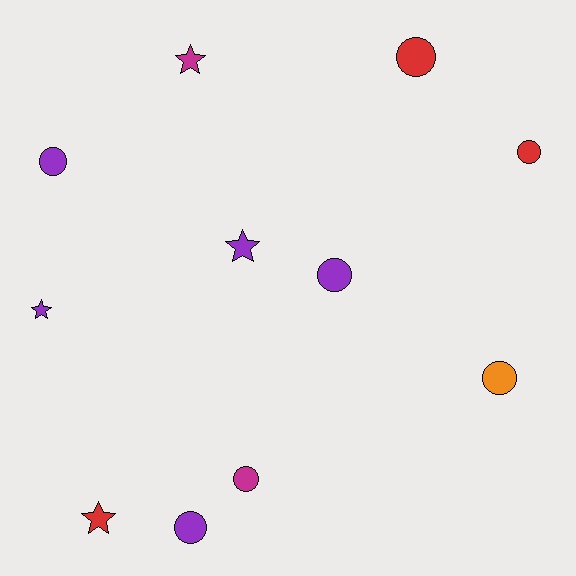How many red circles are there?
There are 2 red circles.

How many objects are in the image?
There are 11 objects.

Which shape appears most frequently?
Circle, with 7 objects.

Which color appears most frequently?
Purple, with 5 objects.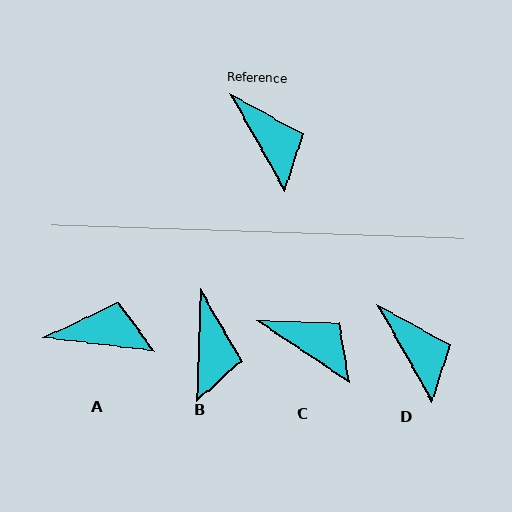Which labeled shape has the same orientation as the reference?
D.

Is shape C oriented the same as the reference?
No, it is off by about 27 degrees.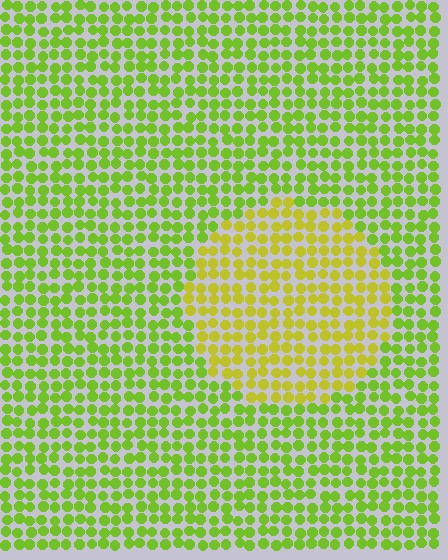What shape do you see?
I see a circle.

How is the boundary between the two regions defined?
The boundary is defined purely by a slight shift in hue (about 29 degrees). Spacing, size, and orientation are identical on both sides.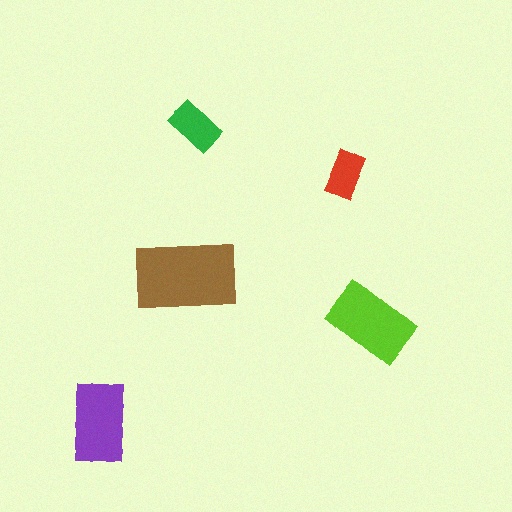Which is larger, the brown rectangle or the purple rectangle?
The brown one.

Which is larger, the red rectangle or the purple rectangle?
The purple one.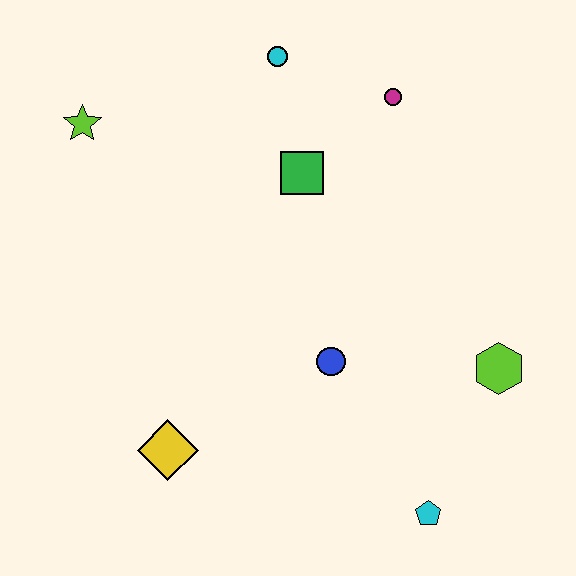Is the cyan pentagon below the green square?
Yes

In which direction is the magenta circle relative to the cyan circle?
The magenta circle is to the right of the cyan circle.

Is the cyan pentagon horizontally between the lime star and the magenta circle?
No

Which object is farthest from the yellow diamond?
The magenta circle is farthest from the yellow diamond.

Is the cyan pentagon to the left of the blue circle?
No